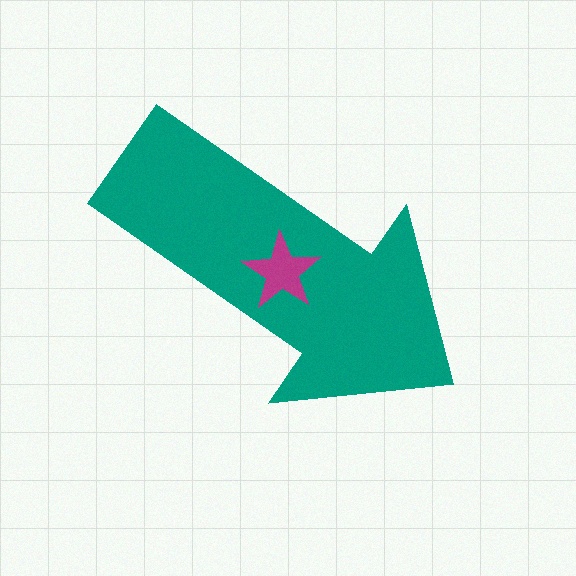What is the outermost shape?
The teal arrow.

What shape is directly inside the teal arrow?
The magenta star.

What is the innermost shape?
The magenta star.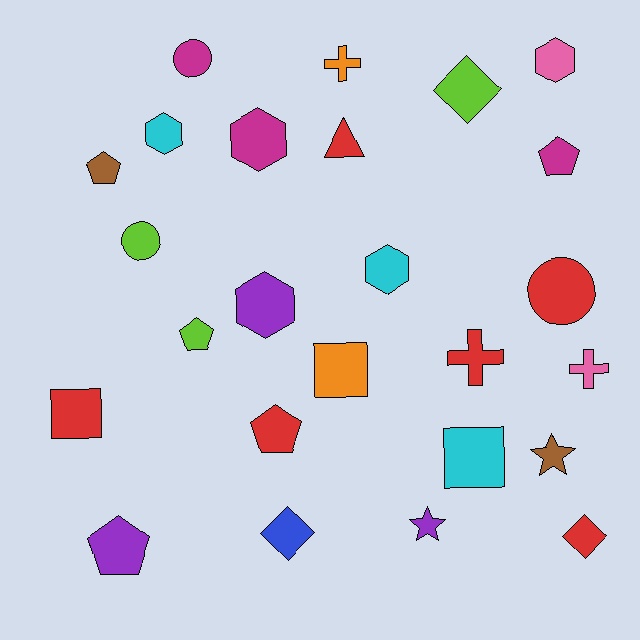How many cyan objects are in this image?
There are 3 cyan objects.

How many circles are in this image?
There are 3 circles.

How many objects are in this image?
There are 25 objects.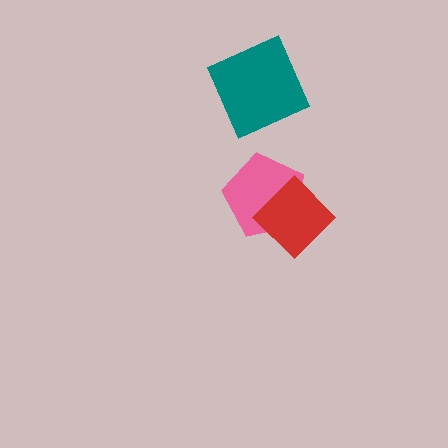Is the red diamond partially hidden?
No, no other shape covers it.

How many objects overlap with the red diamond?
1 object overlaps with the red diamond.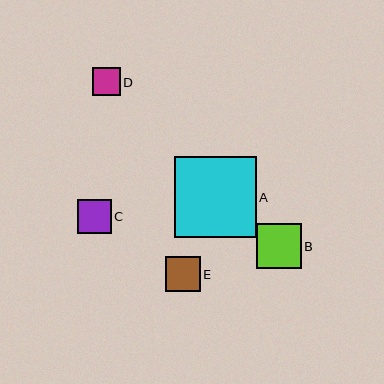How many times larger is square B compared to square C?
Square B is approximately 1.3 times the size of square C.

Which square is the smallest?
Square D is the smallest with a size of approximately 28 pixels.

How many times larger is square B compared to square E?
Square B is approximately 1.3 times the size of square E.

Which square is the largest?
Square A is the largest with a size of approximately 81 pixels.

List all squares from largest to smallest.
From largest to smallest: A, B, E, C, D.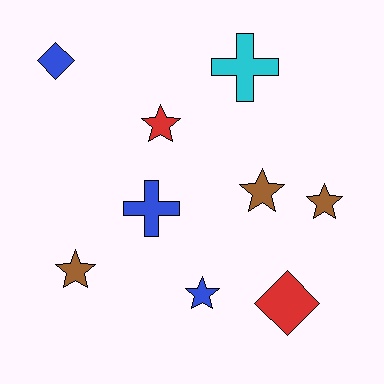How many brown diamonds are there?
There are no brown diamonds.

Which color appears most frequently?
Blue, with 3 objects.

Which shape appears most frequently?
Star, with 5 objects.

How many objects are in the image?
There are 9 objects.